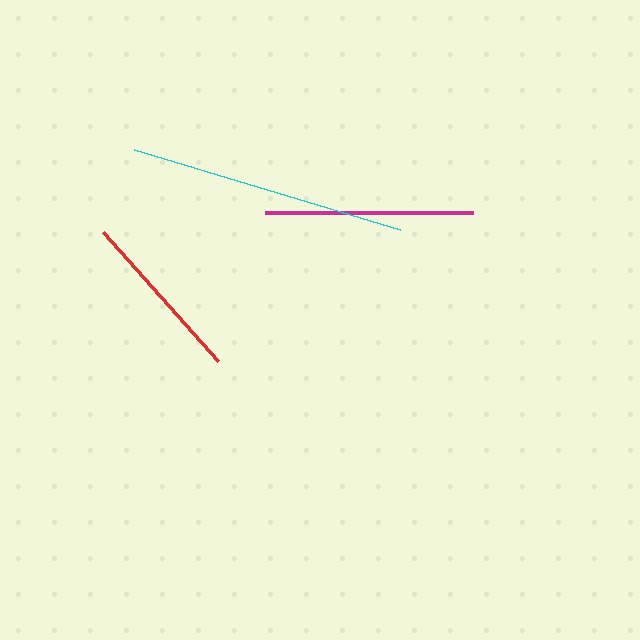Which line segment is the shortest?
The red line is the shortest at approximately 173 pixels.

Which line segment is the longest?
The cyan line is the longest at approximately 277 pixels.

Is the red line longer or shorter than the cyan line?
The cyan line is longer than the red line.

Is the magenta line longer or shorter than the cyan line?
The cyan line is longer than the magenta line.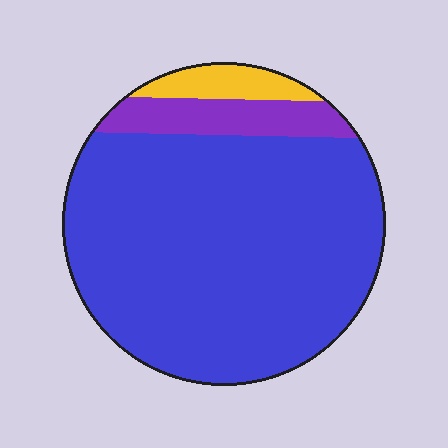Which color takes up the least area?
Yellow, at roughly 5%.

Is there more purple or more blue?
Blue.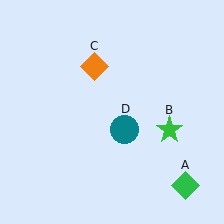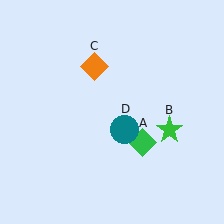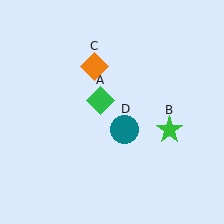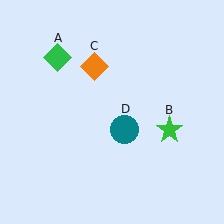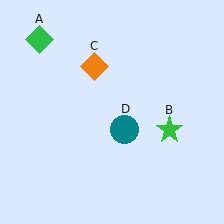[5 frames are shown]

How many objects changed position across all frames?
1 object changed position: green diamond (object A).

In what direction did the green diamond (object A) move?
The green diamond (object A) moved up and to the left.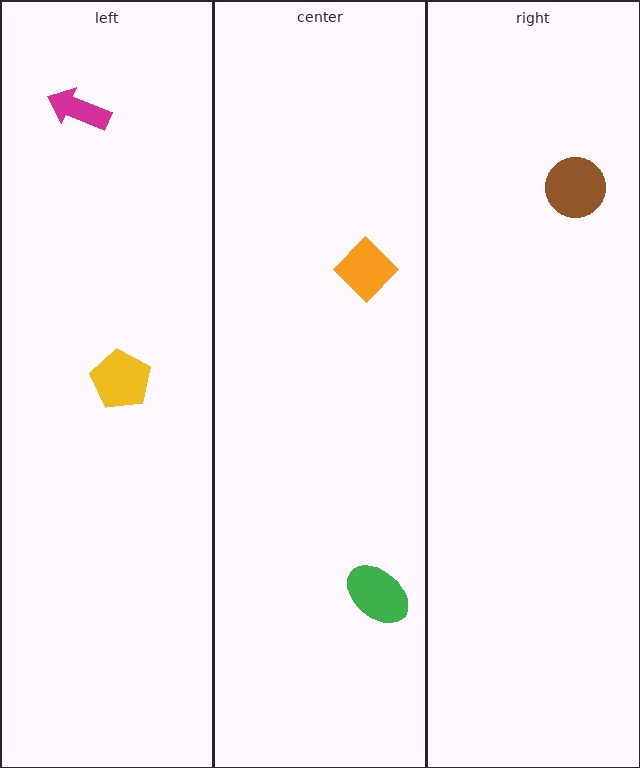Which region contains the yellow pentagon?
The left region.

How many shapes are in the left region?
2.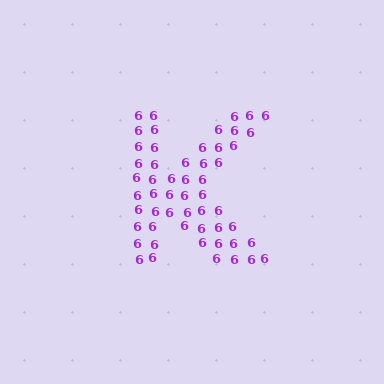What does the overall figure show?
The overall figure shows the letter K.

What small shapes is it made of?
It is made of small digit 6's.